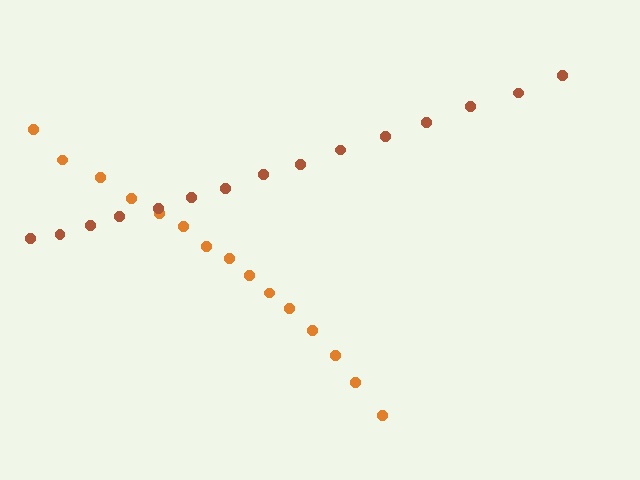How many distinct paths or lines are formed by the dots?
There are 2 distinct paths.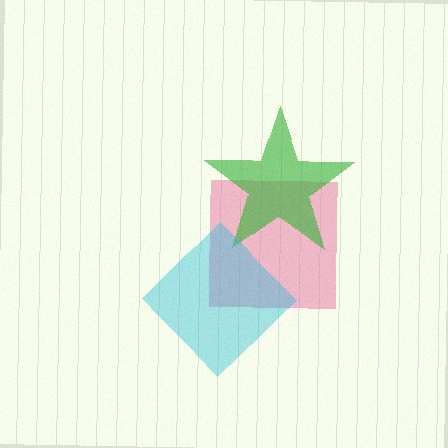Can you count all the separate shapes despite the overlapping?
Yes, there are 3 separate shapes.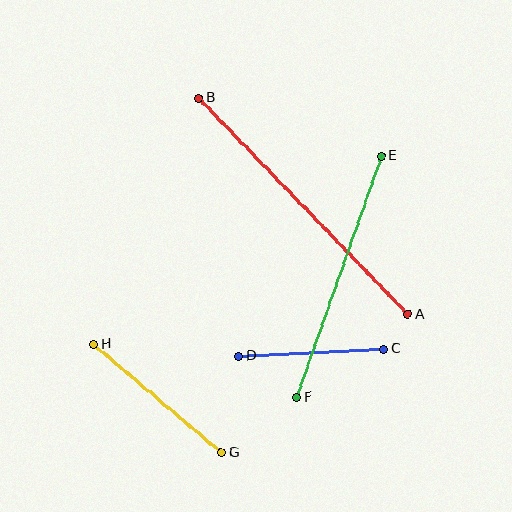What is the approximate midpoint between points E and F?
The midpoint is at approximately (339, 277) pixels.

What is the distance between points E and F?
The distance is approximately 256 pixels.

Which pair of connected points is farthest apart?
Points A and B are farthest apart.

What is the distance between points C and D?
The distance is approximately 145 pixels.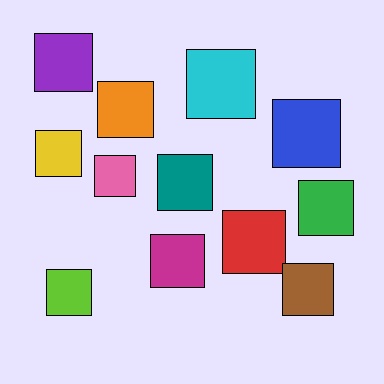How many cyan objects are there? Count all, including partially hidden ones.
There is 1 cyan object.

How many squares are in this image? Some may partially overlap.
There are 12 squares.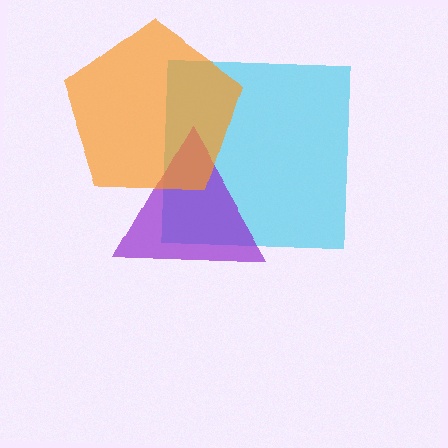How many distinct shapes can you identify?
There are 3 distinct shapes: a cyan square, a purple triangle, an orange pentagon.